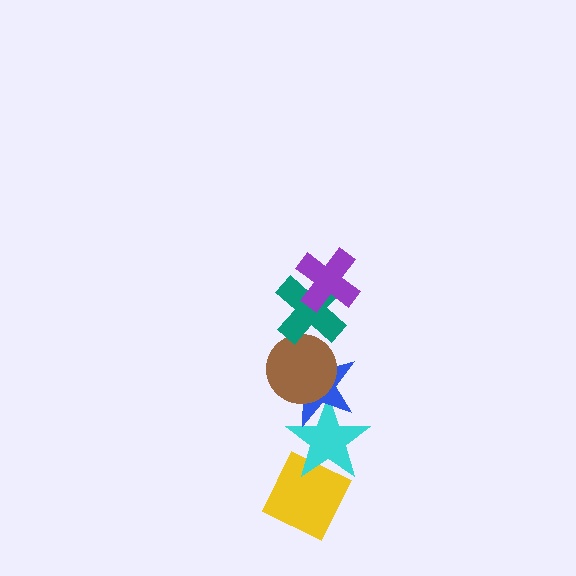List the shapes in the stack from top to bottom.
From top to bottom: the purple cross, the teal cross, the brown circle, the blue star, the cyan star, the yellow diamond.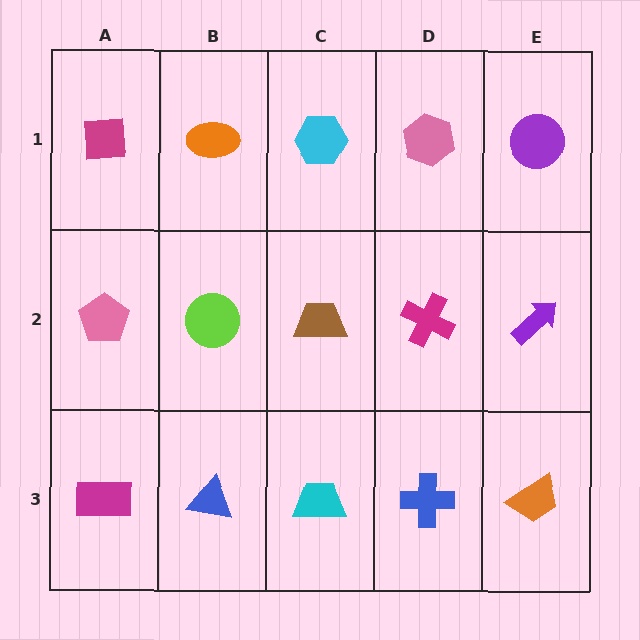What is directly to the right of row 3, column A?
A blue triangle.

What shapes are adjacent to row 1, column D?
A magenta cross (row 2, column D), a cyan hexagon (row 1, column C), a purple circle (row 1, column E).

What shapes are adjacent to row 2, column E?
A purple circle (row 1, column E), an orange trapezoid (row 3, column E), a magenta cross (row 2, column D).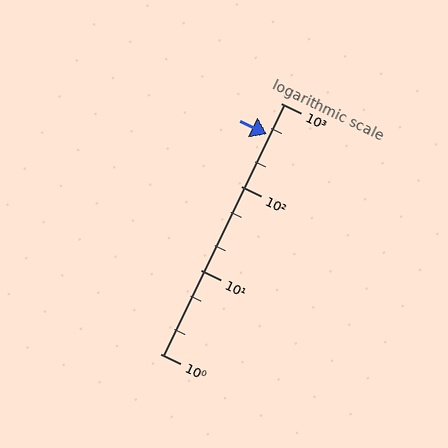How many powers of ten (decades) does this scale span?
The scale spans 3 decades, from 1 to 1000.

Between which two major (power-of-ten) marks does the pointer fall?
The pointer is between 100 and 1000.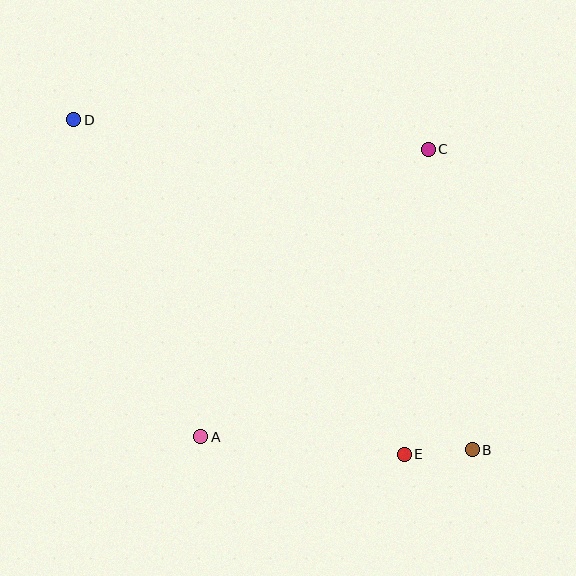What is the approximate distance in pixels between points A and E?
The distance between A and E is approximately 204 pixels.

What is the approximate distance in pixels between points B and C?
The distance between B and C is approximately 304 pixels.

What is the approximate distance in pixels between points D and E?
The distance between D and E is approximately 470 pixels.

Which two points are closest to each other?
Points B and E are closest to each other.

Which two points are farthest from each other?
Points B and D are farthest from each other.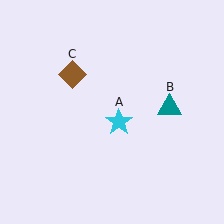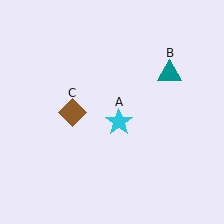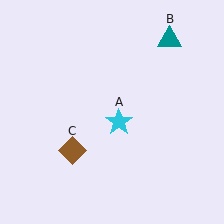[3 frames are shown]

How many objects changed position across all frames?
2 objects changed position: teal triangle (object B), brown diamond (object C).